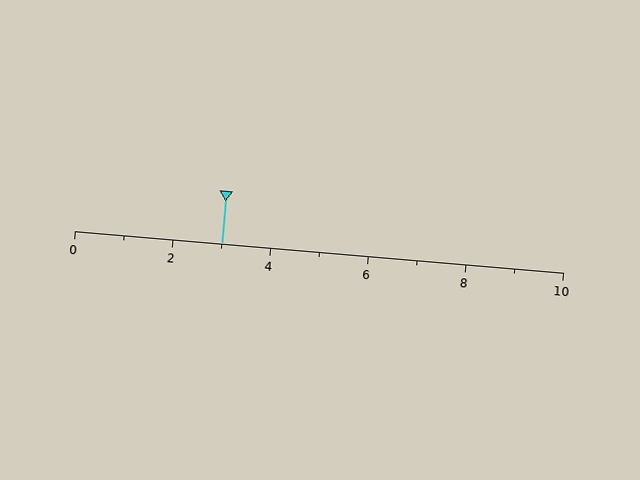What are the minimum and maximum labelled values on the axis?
The axis runs from 0 to 10.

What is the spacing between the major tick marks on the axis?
The major ticks are spaced 2 apart.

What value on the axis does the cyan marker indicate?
The marker indicates approximately 3.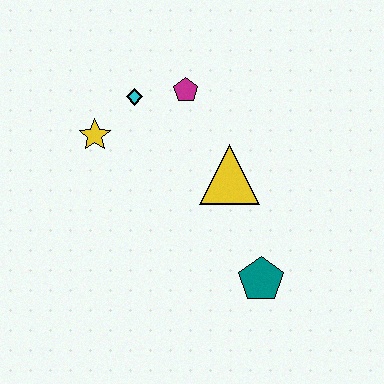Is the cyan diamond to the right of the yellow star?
Yes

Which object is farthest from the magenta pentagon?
The teal pentagon is farthest from the magenta pentagon.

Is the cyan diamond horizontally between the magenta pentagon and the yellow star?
Yes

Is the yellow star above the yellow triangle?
Yes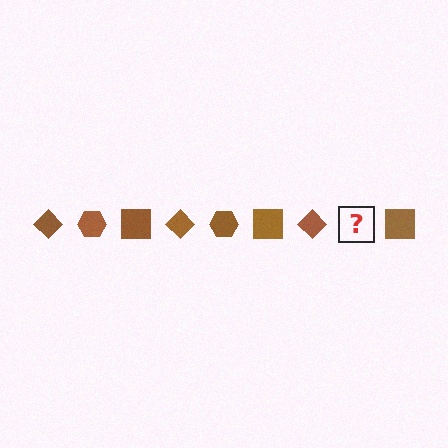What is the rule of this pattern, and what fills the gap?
The rule is that the pattern cycles through diamond, hexagon, square shapes in brown. The gap should be filled with a brown hexagon.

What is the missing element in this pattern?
The missing element is a brown hexagon.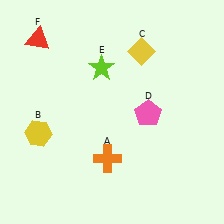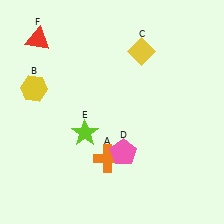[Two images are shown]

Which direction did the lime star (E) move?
The lime star (E) moved down.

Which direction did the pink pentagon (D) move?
The pink pentagon (D) moved down.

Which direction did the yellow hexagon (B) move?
The yellow hexagon (B) moved up.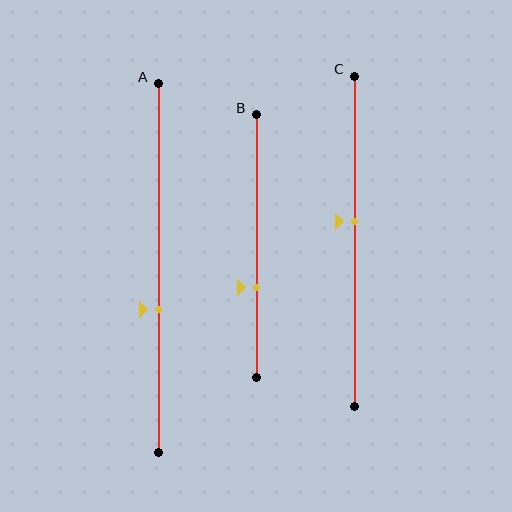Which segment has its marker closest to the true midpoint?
Segment C has its marker closest to the true midpoint.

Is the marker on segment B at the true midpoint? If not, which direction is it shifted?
No, the marker on segment B is shifted downward by about 16% of the segment length.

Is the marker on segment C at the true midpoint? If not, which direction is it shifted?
No, the marker on segment C is shifted upward by about 6% of the segment length.